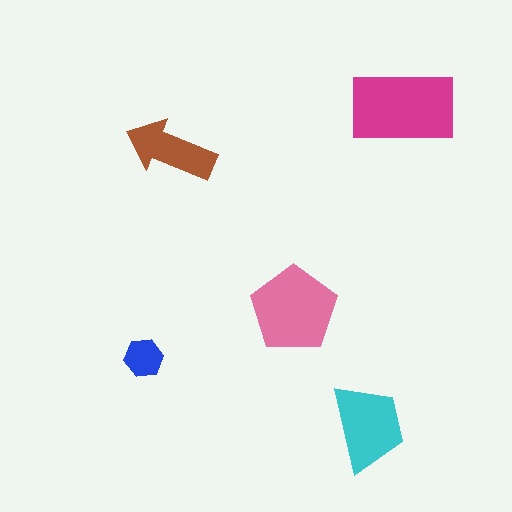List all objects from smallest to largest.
The blue hexagon, the brown arrow, the cyan trapezoid, the pink pentagon, the magenta rectangle.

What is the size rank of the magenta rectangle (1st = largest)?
1st.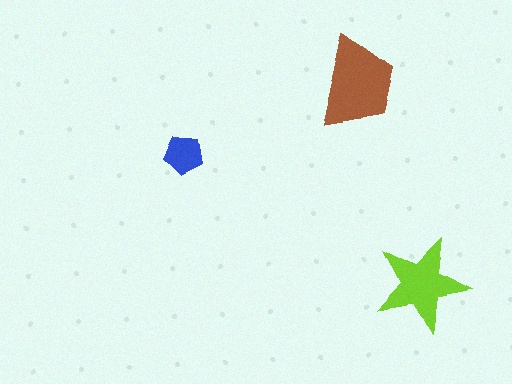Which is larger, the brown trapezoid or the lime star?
The brown trapezoid.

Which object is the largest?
The brown trapezoid.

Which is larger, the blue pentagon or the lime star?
The lime star.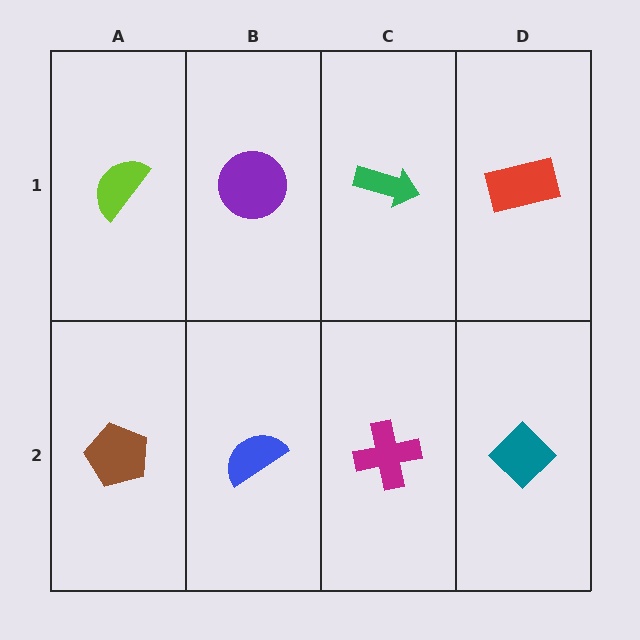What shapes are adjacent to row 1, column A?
A brown pentagon (row 2, column A), a purple circle (row 1, column B).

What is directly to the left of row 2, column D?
A magenta cross.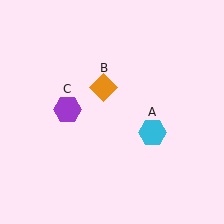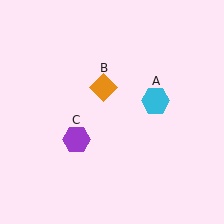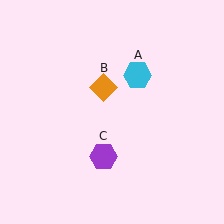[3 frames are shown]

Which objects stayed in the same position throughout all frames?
Orange diamond (object B) remained stationary.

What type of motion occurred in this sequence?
The cyan hexagon (object A), purple hexagon (object C) rotated counterclockwise around the center of the scene.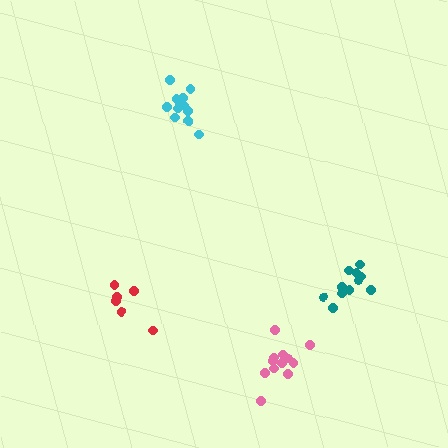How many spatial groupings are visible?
There are 4 spatial groupings.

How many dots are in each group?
Group 1: 6 dots, Group 2: 12 dots, Group 3: 12 dots, Group 4: 12 dots (42 total).